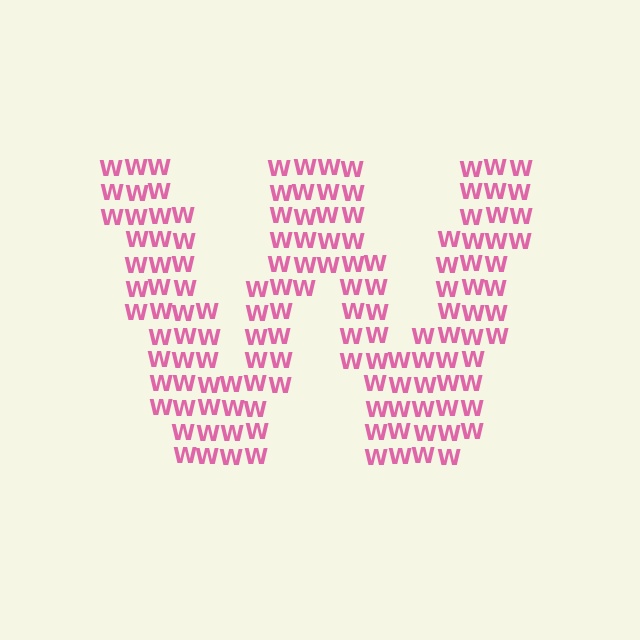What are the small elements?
The small elements are letter W's.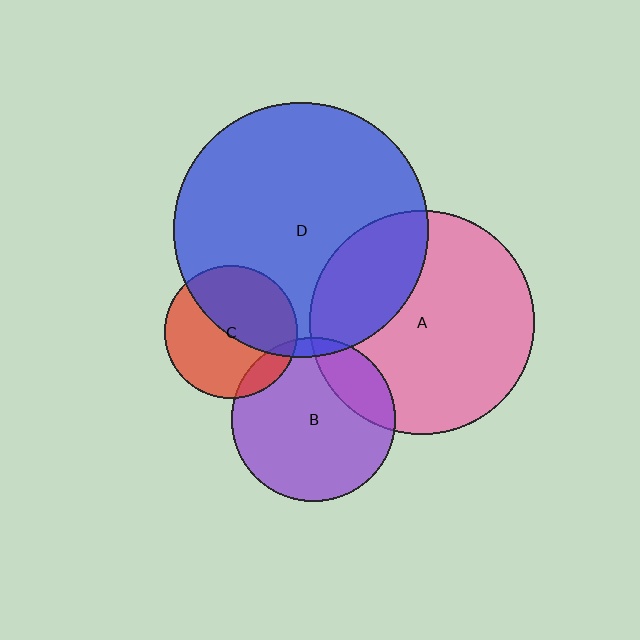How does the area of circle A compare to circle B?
Approximately 1.9 times.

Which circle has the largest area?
Circle D (blue).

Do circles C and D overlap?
Yes.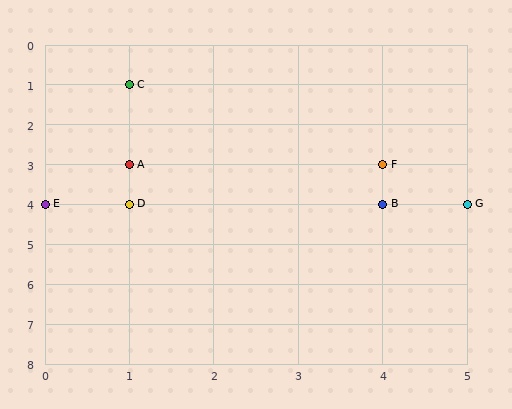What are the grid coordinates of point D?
Point D is at grid coordinates (1, 4).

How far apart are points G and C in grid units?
Points G and C are 4 columns and 3 rows apart (about 5.0 grid units diagonally).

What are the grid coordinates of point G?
Point G is at grid coordinates (5, 4).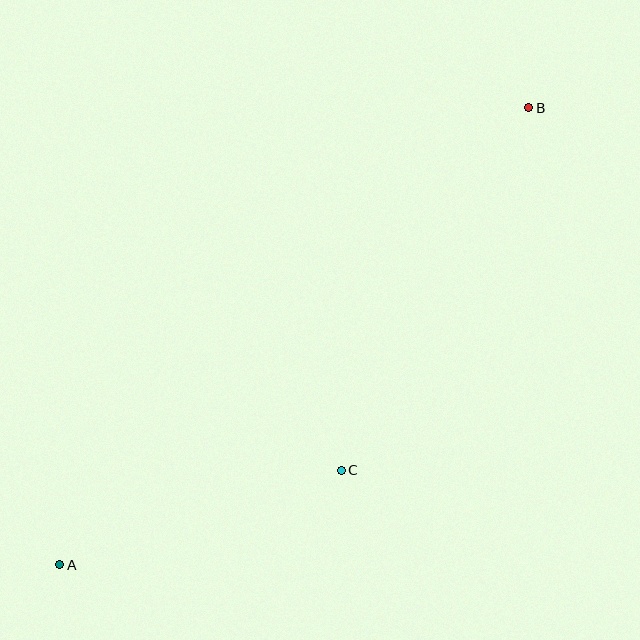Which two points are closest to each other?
Points A and C are closest to each other.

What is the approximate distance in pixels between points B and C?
The distance between B and C is approximately 408 pixels.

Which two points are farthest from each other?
Points A and B are farthest from each other.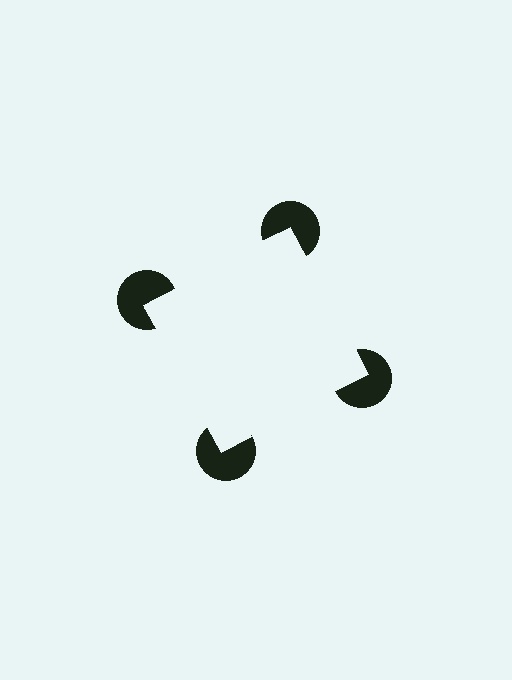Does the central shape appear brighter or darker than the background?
It typically appears slightly brighter than the background, even though no actual brightness change is drawn.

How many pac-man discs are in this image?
There are 4 — one at each vertex of the illusory square.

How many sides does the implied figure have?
4 sides.